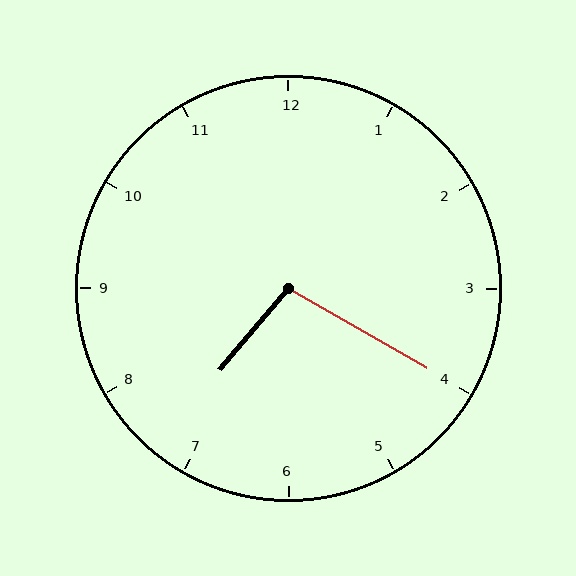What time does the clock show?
7:20.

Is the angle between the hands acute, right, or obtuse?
It is obtuse.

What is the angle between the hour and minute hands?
Approximately 100 degrees.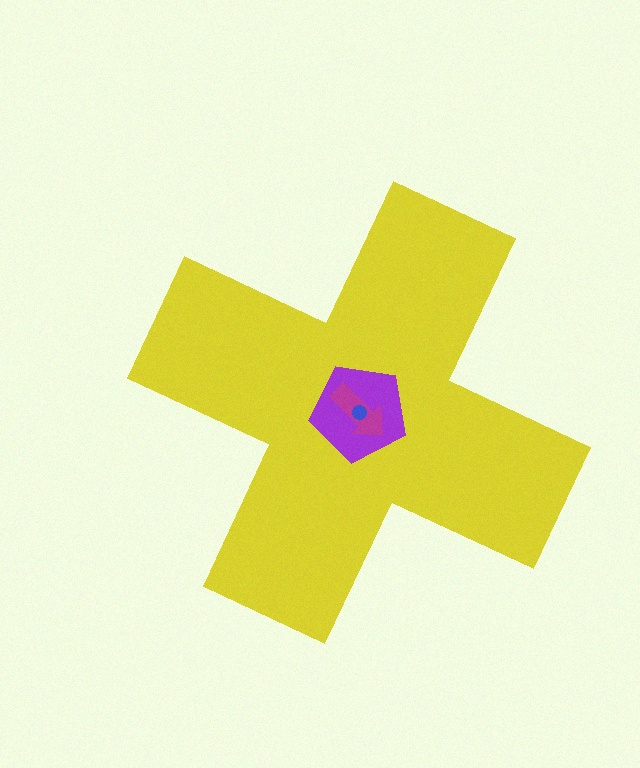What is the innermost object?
The blue circle.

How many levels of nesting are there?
4.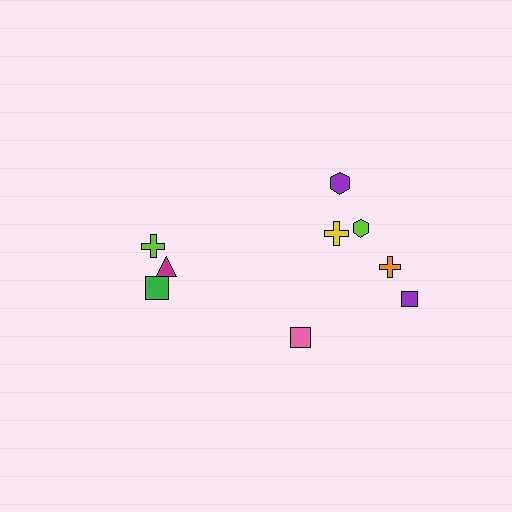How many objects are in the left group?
There are 3 objects.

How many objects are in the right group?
There are 6 objects.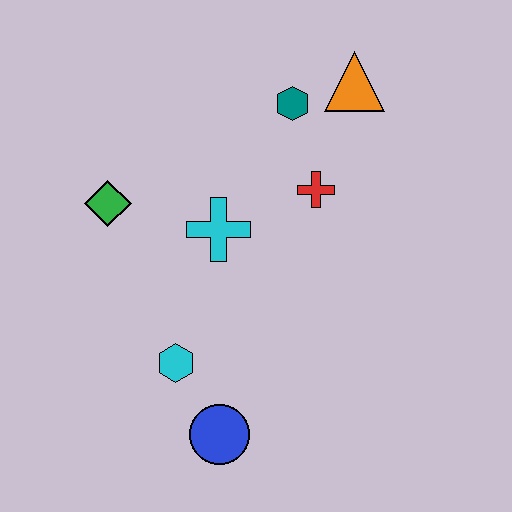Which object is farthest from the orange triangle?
The blue circle is farthest from the orange triangle.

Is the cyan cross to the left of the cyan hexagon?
No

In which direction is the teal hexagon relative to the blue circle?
The teal hexagon is above the blue circle.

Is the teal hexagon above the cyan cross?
Yes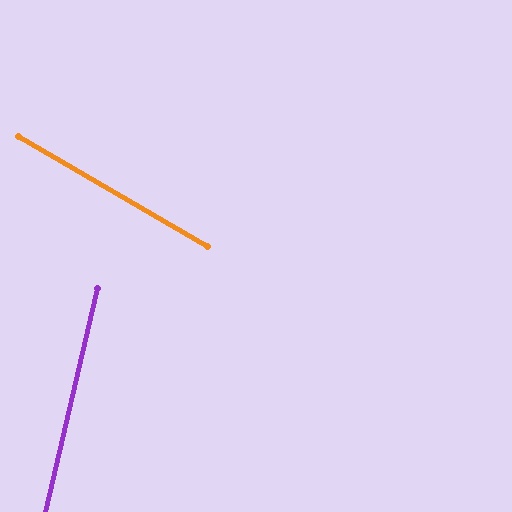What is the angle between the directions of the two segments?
Approximately 73 degrees.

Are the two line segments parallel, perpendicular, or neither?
Neither parallel nor perpendicular — they differ by about 73°.